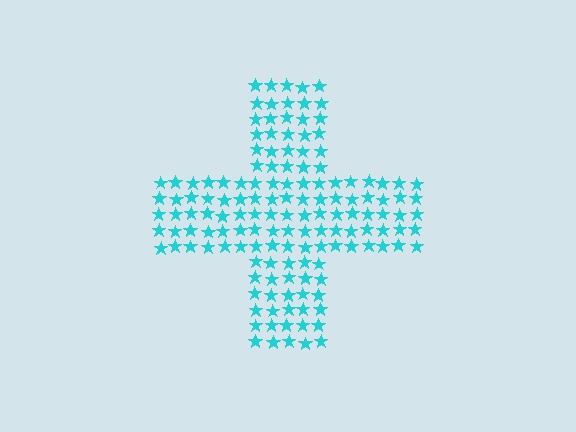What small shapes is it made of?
It is made of small stars.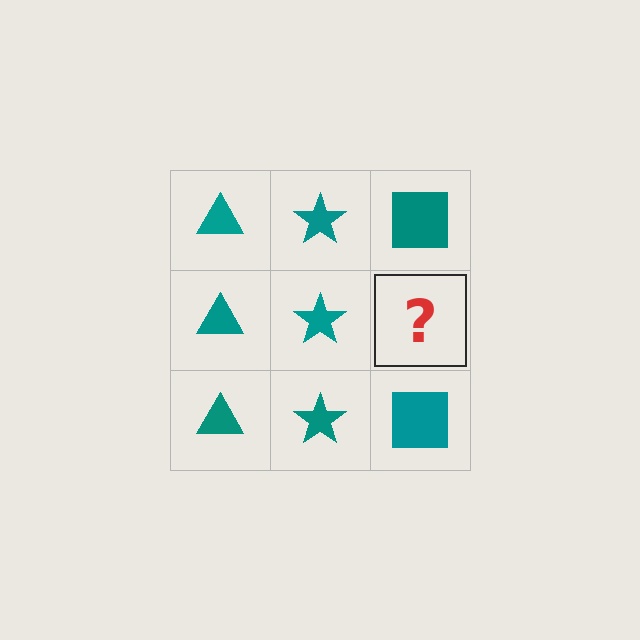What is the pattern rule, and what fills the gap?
The rule is that each column has a consistent shape. The gap should be filled with a teal square.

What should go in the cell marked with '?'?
The missing cell should contain a teal square.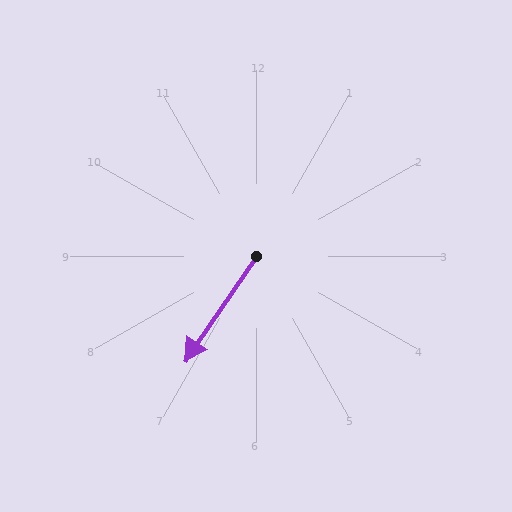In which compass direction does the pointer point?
Southwest.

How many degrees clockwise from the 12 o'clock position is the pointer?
Approximately 214 degrees.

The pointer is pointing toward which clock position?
Roughly 7 o'clock.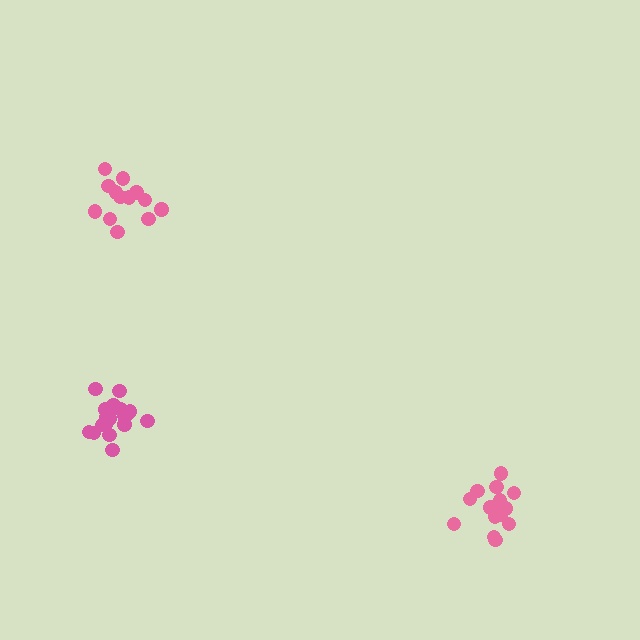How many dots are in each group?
Group 1: 18 dots, Group 2: 16 dots, Group 3: 13 dots (47 total).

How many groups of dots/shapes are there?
There are 3 groups.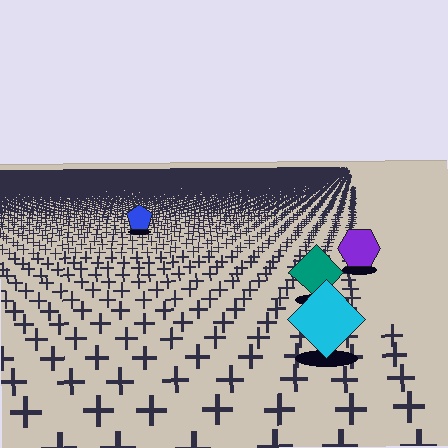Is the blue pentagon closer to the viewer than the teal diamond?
No. The teal diamond is closer — you can tell from the texture gradient: the ground texture is coarser near it.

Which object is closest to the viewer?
The cyan diamond is closest. The texture marks near it are larger and more spread out.